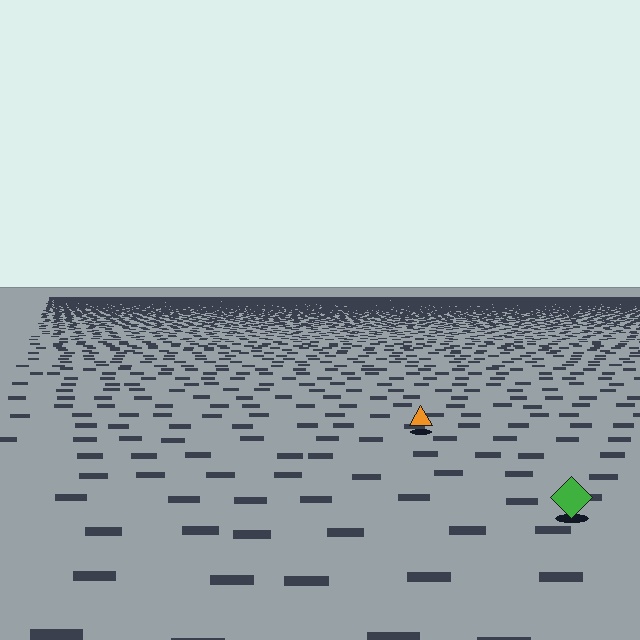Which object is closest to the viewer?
The green diamond is closest. The texture marks near it are larger and more spread out.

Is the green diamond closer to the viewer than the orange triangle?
Yes. The green diamond is closer — you can tell from the texture gradient: the ground texture is coarser near it.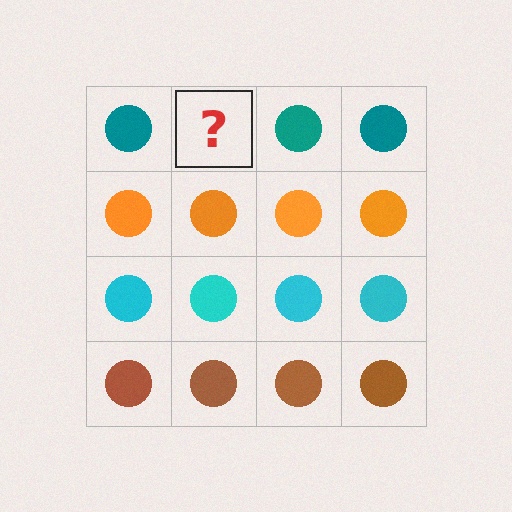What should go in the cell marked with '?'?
The missing cell should contain a teal circle.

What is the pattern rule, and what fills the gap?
The rule is that each row has a consistent color. The gap should be filled with a teal circle.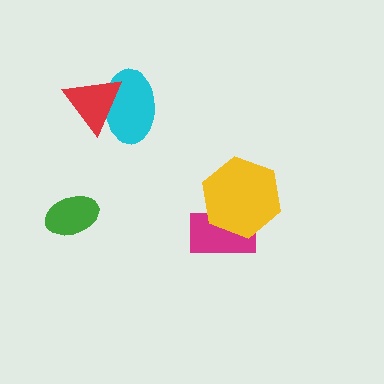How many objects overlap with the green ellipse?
0 objects overlap with the green ellipse.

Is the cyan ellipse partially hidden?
Yes, it is partially covered by another shape.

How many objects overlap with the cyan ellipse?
1 object overlaps with the cyan ellipse.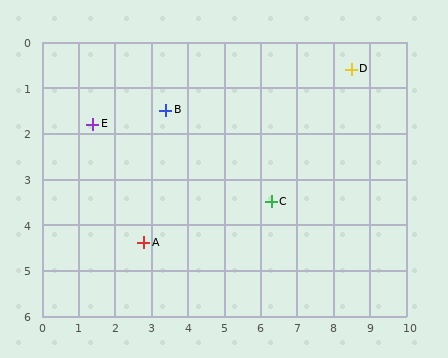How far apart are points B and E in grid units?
Points B and E are about 2.0 grid units apart.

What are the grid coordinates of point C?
Point C is at approximately (6.3, 3.5).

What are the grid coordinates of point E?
Point E is at approximately (1.4, 1.8).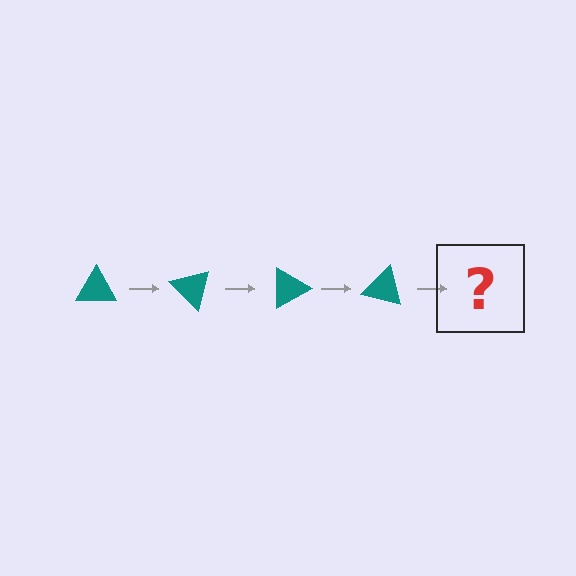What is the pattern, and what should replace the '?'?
The pattern is that the triangle rotates 45 degrees each step. The '?' should be a teal triangle rotated 180 degrees.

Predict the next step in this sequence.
The next step is a teal triangle rotated 180 degrees.